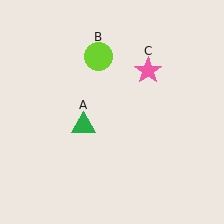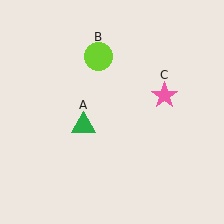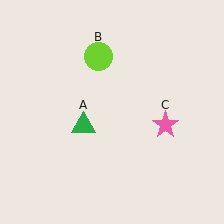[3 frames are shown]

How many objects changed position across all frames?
1 object changed position: pink star (object C).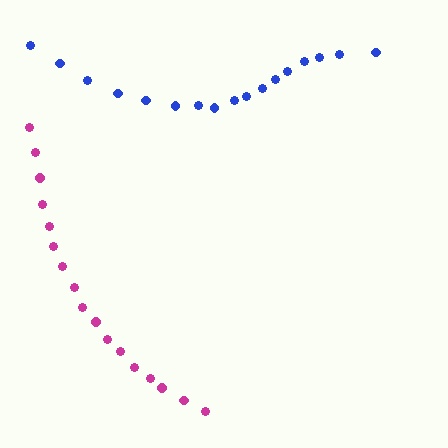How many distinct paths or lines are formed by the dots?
There are 2 distinct paths.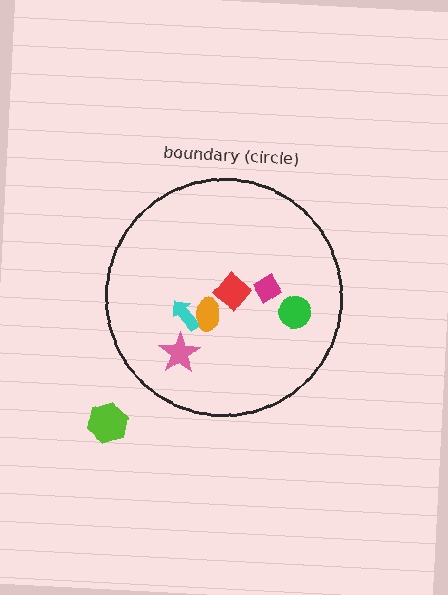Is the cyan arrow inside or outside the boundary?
Inside.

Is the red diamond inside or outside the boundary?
Inside.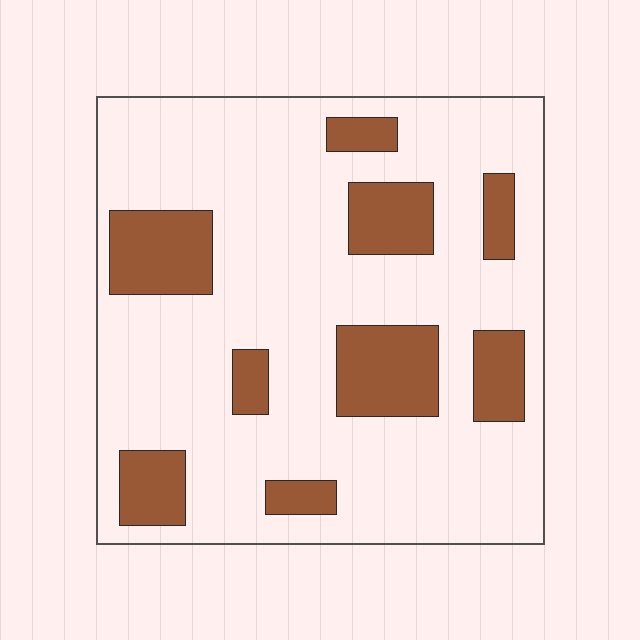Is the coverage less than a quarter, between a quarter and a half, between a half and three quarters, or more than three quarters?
Less than a quarter.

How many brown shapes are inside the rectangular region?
9.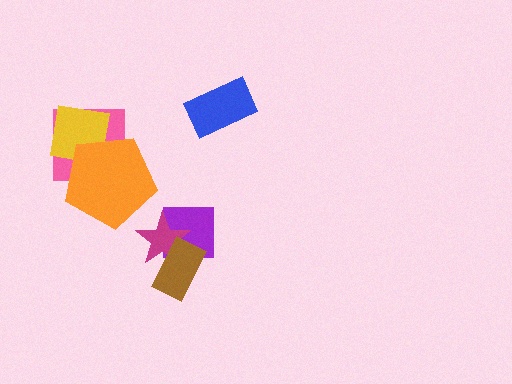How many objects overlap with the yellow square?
2 objects overlap with the yellow square.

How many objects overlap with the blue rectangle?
0 objects overlap with the blue rectangle.